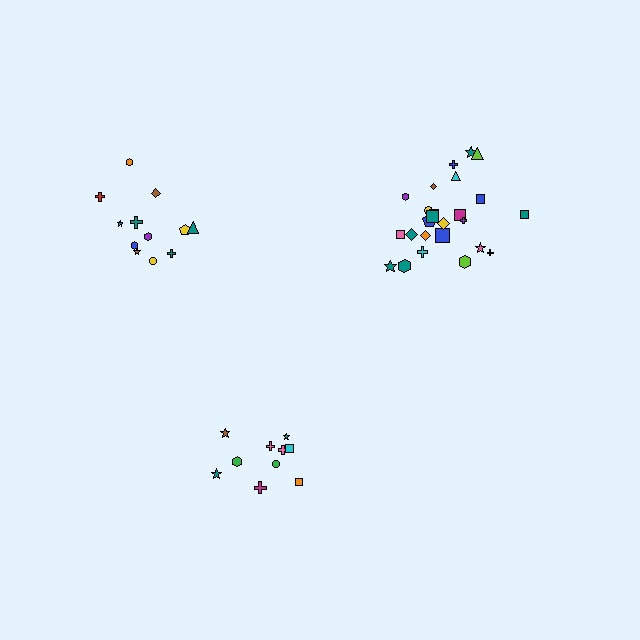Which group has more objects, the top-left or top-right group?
The top-right group.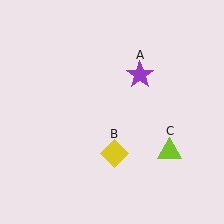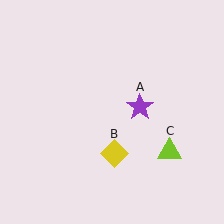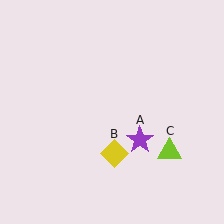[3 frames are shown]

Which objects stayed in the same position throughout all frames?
Yellow diamond (object B) and lime triangle (object C) remained stationary.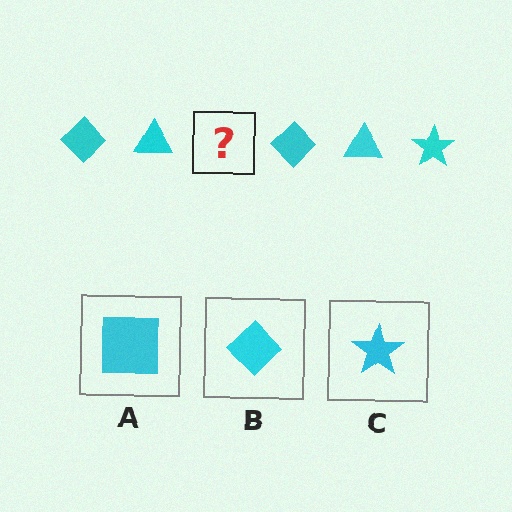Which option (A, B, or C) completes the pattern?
C.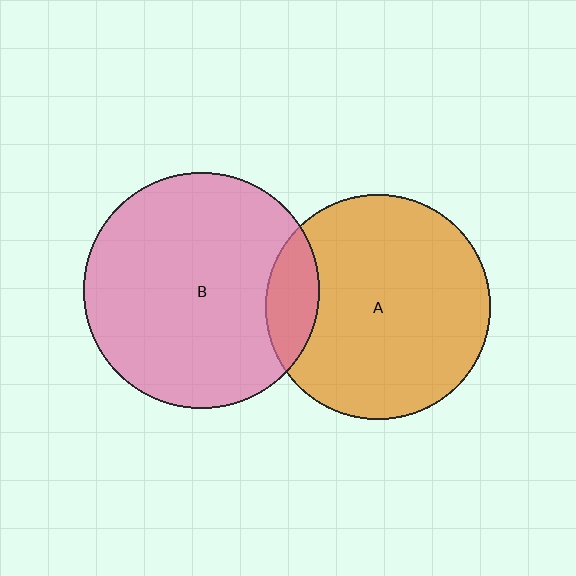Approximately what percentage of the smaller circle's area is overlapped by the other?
Approximately 15%.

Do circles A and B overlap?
Yes.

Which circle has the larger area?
Circle B (pink).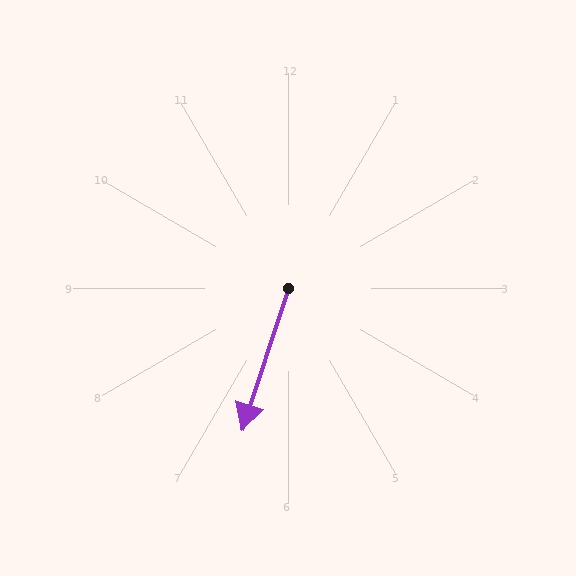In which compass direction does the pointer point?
South.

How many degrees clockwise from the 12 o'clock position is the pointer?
Approximately 198 degrees.